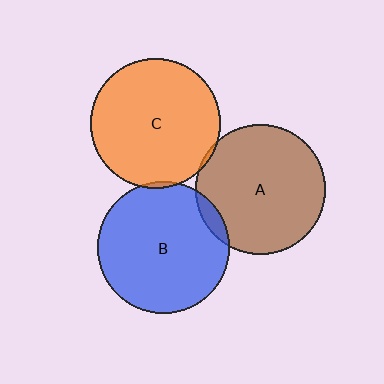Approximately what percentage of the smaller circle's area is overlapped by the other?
Approximately 5%.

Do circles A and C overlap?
Yes.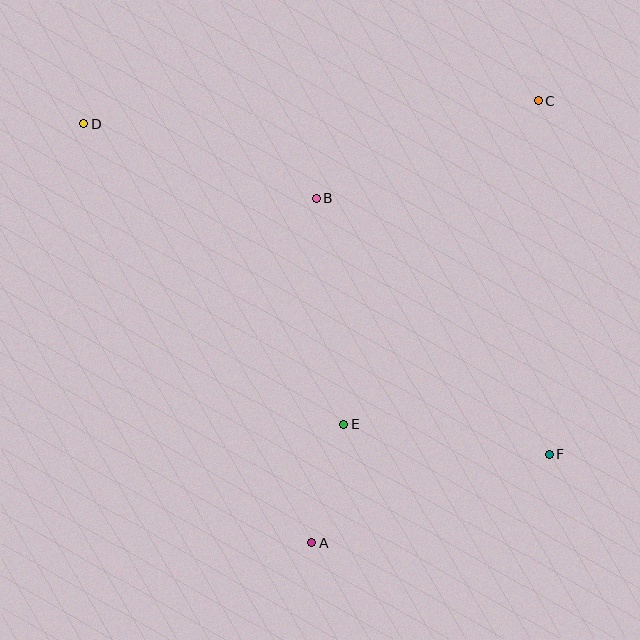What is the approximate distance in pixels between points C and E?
The distance between C and E is approximately 377 pixels.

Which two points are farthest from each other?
Points D and F are farthest from each other.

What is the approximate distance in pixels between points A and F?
The distance between A and F is approximately 254 pixels.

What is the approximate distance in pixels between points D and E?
The distance between D and E is approximately 397 pixels.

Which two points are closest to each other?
Points A and E are closest to each other.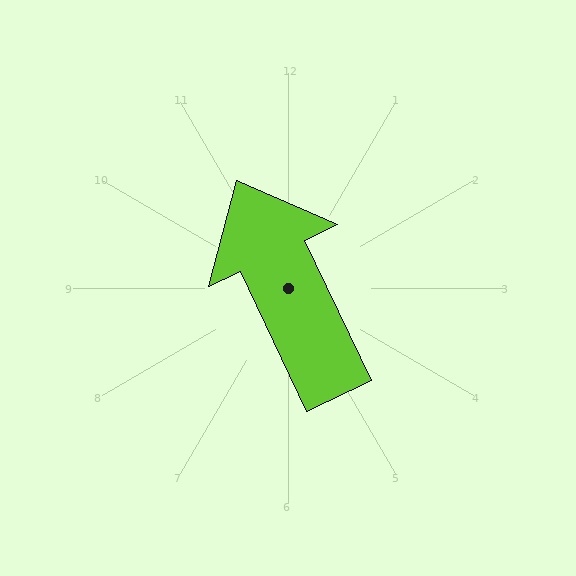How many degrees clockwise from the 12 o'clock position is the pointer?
Approximately 335 degrees.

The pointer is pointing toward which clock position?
Roughly 11 o'clock.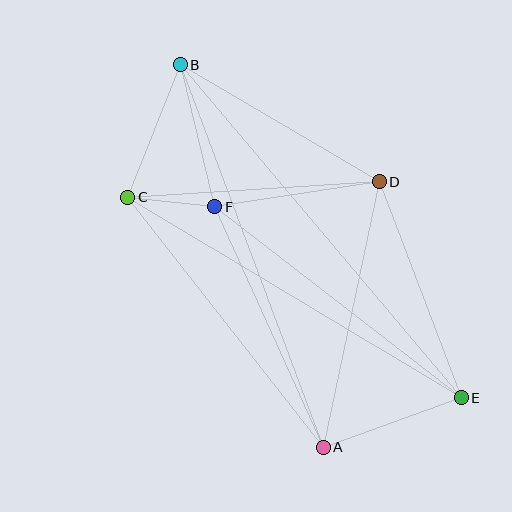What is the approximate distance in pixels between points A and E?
The distance between A and E is approximately 146 pixels.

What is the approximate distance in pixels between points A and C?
The distance between A and C is approximately 317 pixels.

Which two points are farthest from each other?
Points B and E are farthest from each other.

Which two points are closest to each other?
Points C and F are closest to each other.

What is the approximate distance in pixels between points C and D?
The distance between C and D is approximately 252 pixels.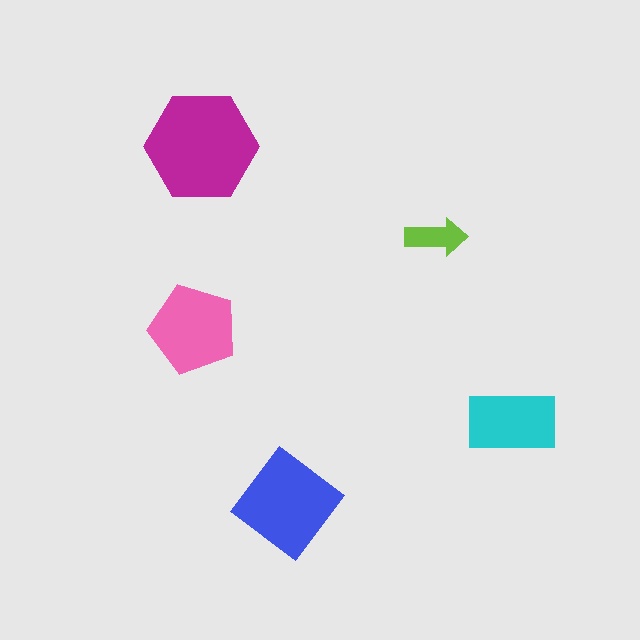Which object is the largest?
The magenta hexagon.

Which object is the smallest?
The lime arrow.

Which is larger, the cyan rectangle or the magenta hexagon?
The magenta hexagon.